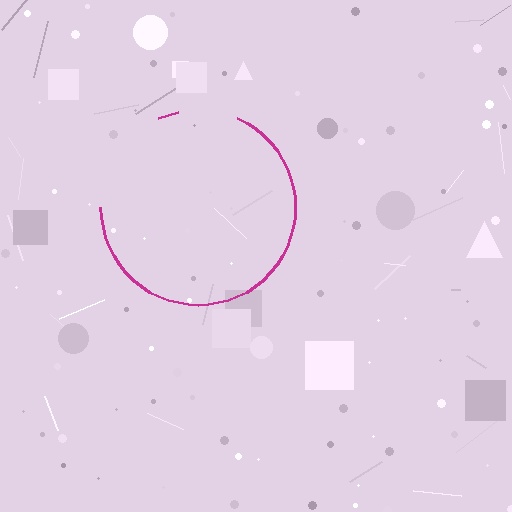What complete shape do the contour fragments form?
The contour fragments form a circle.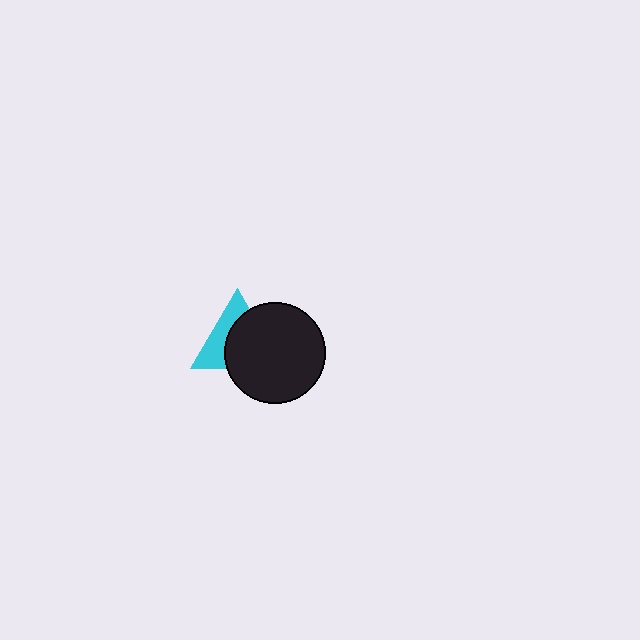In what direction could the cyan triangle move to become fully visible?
The cyan triangle could move toward the upper-left. That would shift it out from behind the black circle entirely.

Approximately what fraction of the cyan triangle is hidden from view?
Roughly 59% of the cyan triangle is hidden behind the black circle.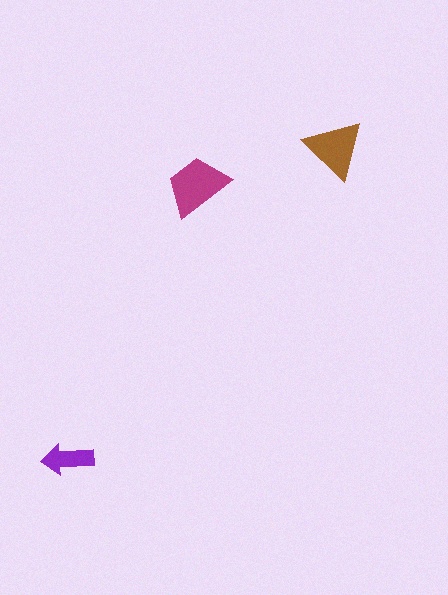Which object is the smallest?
The purple arrow.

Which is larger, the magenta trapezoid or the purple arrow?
The magenta trapezoid.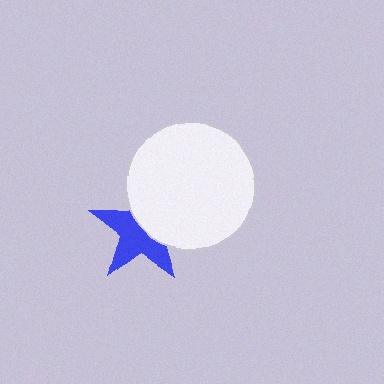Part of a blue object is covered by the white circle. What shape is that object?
It is a star.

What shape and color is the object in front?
The object in front is a white circle.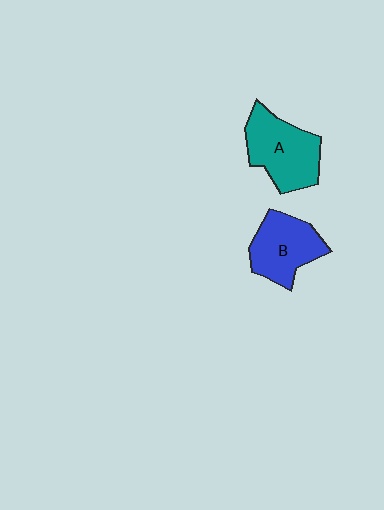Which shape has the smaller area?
Shape B (blue).